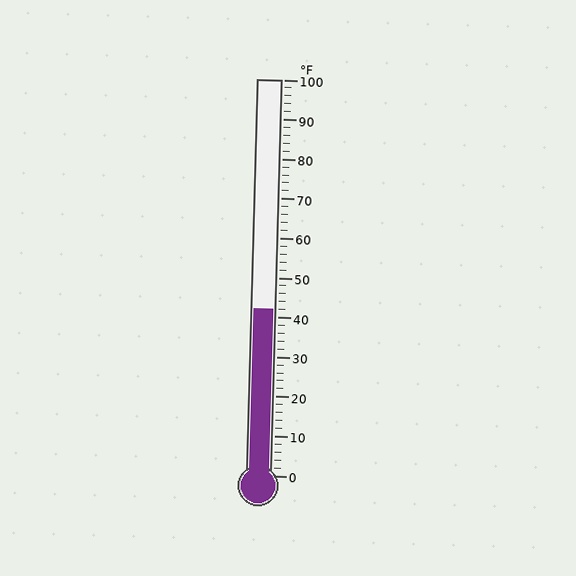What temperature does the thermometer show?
The thermometer shows approximately 42°F.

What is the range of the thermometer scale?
The thermometer scale ranges from 0°F to 100°F.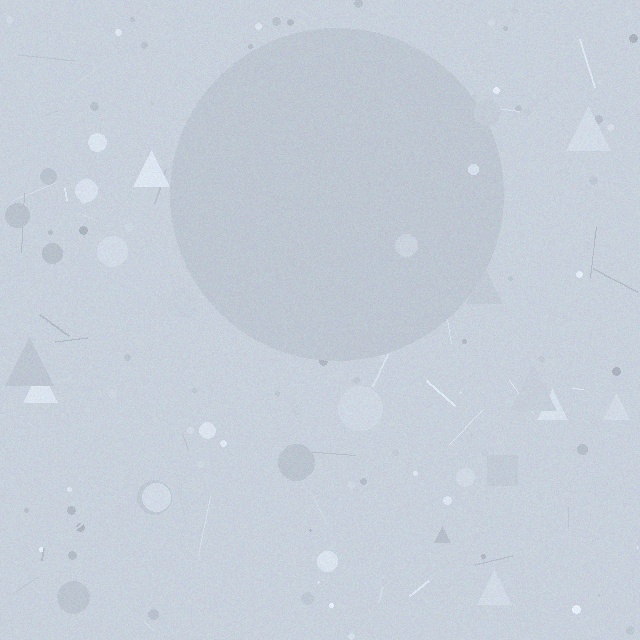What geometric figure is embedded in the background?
A circle is embedded in the background.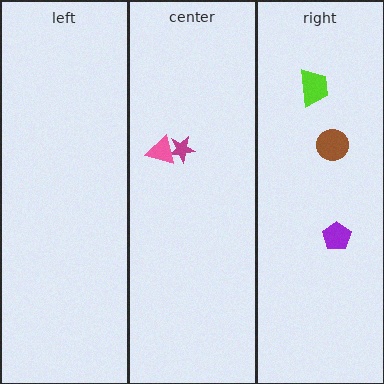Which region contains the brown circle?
The right region.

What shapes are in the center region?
The magenta star, the pink triangle.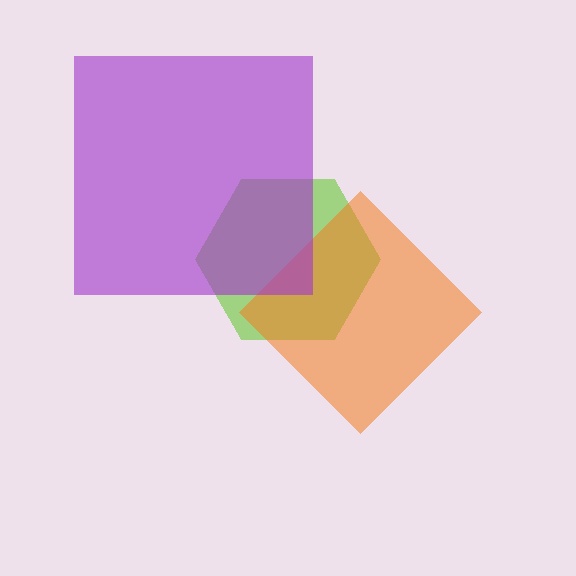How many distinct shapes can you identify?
There are 3 distinct shapes: a lime hexagon, an orange diamond, a purple square.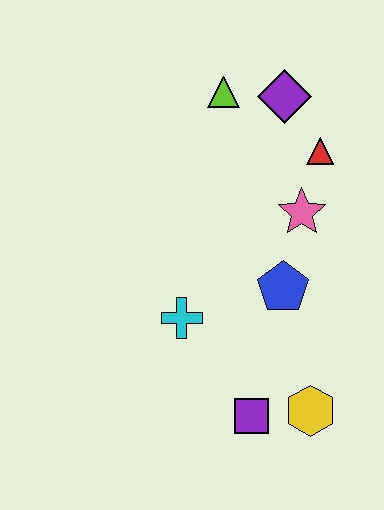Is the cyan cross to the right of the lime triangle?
No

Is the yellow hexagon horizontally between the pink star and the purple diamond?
No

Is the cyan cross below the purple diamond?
Yes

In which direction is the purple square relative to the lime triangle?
The purple square is below the lime triangle.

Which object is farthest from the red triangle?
The purple square is farthest from the red triangle.